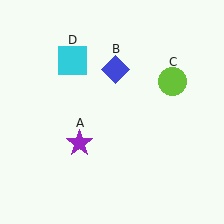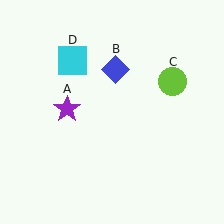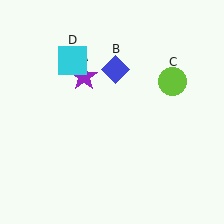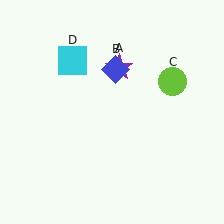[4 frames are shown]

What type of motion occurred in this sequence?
The purple star (object A) rotated clockwise around the center of the scene.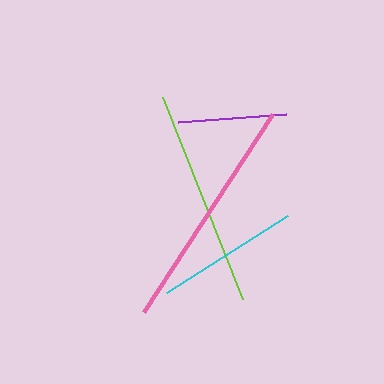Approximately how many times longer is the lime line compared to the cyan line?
The lime line is approximately 1.5 times the length of the cyan line.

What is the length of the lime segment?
The lime segment is approximately 218 pixels long.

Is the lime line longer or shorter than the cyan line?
The lime line is longer than the cyan line.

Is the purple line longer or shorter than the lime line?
The lime line is longer than the purple line.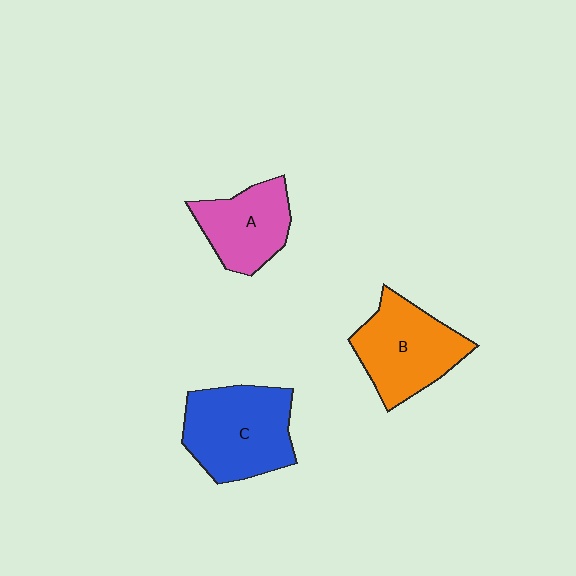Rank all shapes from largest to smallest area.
From largest to smallest: C (blue), B (orange), A (pink).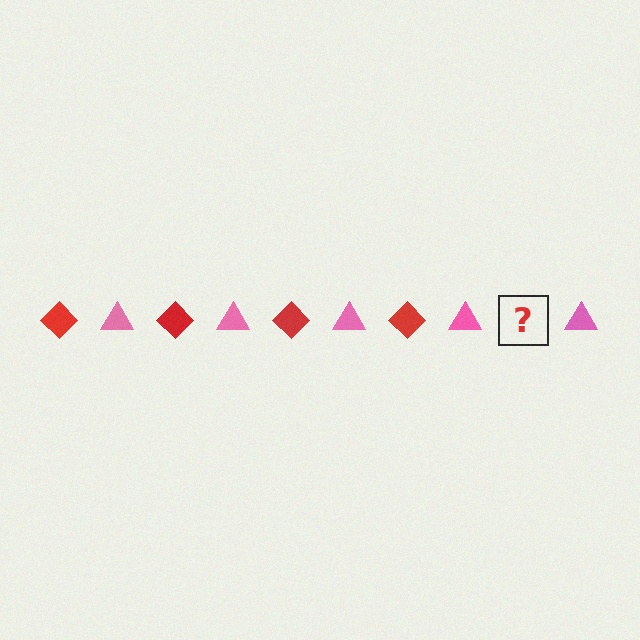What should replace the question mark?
The question mark should be replaced with a red diamond.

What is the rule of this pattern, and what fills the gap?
The rule is that the pattern alternates between red diamond and pink triangle. The gap should be filled with a red diamond.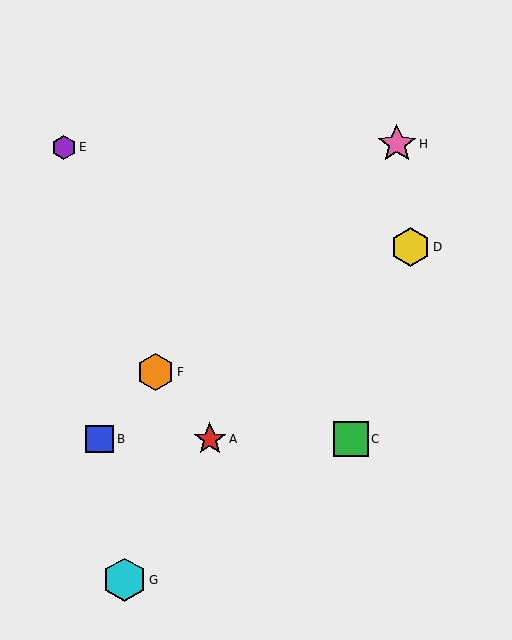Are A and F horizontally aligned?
No, A is at y≈439 and F is at y≈372.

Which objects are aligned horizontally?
Objects A, B, C are aligned horizontally.